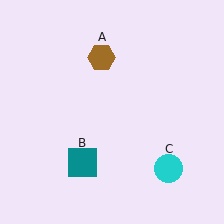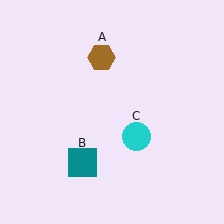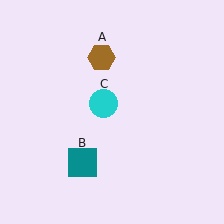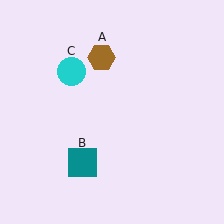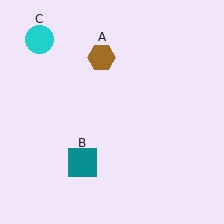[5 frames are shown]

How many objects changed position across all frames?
1 object changed position: cyan circle (object C).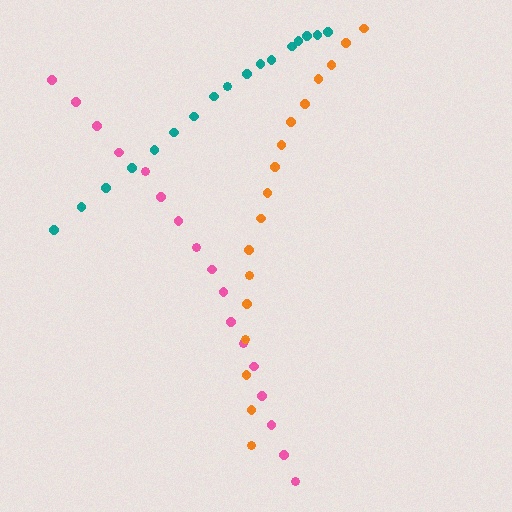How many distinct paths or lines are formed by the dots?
There are 3 distinct paths.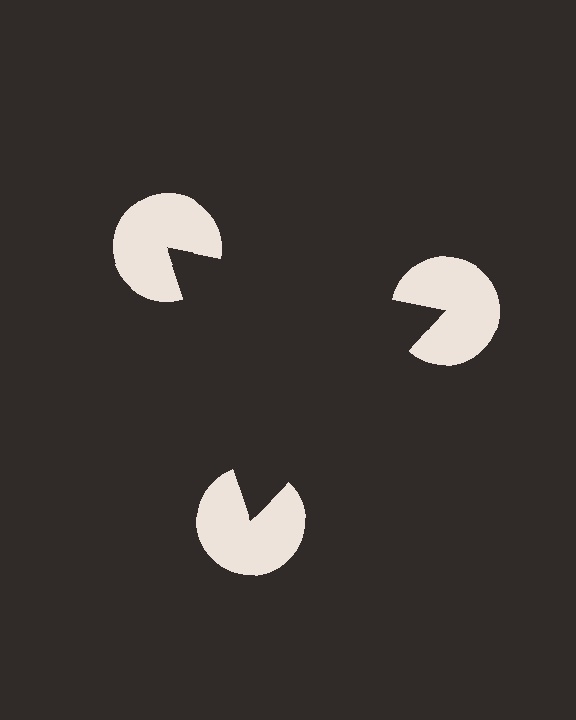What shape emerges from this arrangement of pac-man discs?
An illusory triangle — its edges are inferred from the aligned wedge cuts in the pac-man discs, not physically drawn.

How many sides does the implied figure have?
3 sides.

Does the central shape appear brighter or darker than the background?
It typically appears slightly darker than the background, even though no actual brightness change is drawn.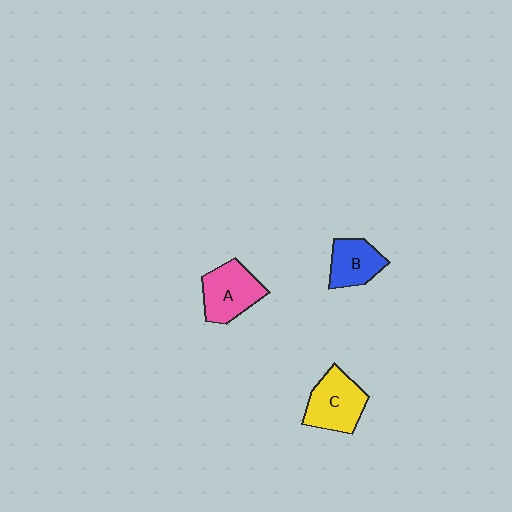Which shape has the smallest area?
Shape B (blue).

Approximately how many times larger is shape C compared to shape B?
Approximately 1.3 times.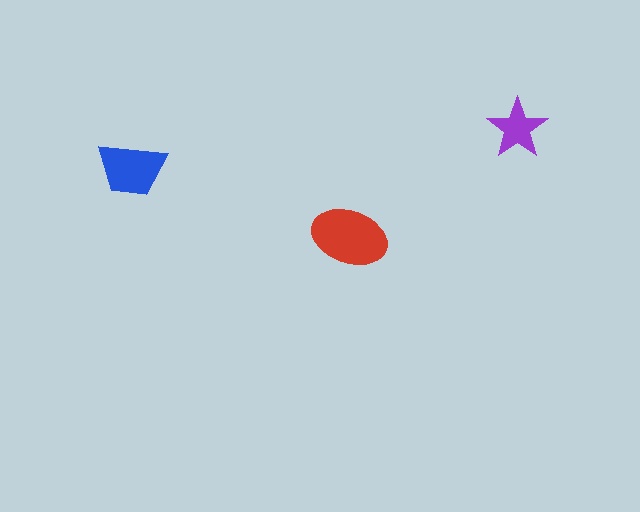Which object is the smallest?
The purple star.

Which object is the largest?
The red ellipse.